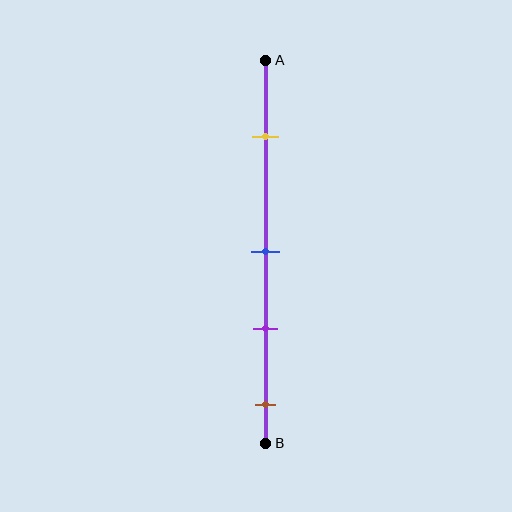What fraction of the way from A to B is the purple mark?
The purple mark is approximately 70% (0.7) of the way from A to B.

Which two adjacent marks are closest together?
The blue and purple marks are the closest adjacent pair.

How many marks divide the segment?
There are 4 marks dividing the segment.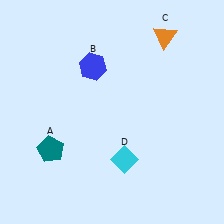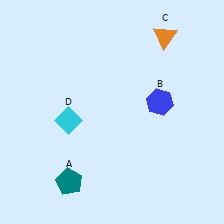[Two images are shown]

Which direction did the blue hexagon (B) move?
The blue hexagon (B) moved right.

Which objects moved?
The objects that moved are: the teal pentagon (A), the blue hexagon (B), the cyan diamond (D).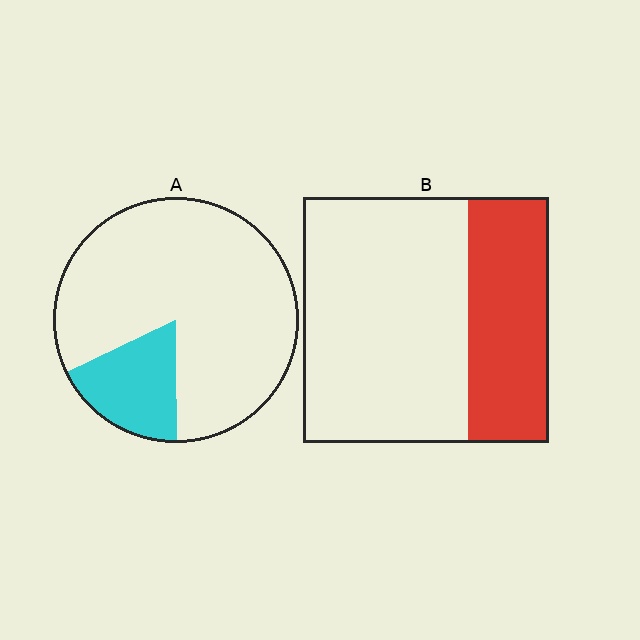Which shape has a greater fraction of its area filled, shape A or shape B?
Shape B.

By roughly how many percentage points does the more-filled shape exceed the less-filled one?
By roughly 15 percentage points (B over A).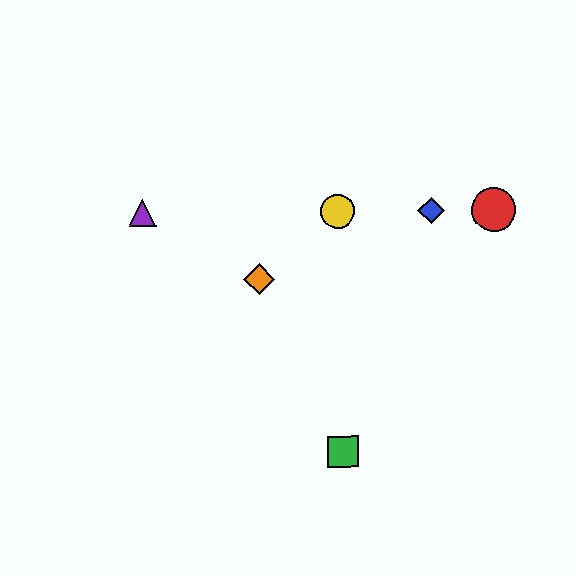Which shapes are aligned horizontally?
The red circle, the blue diamond, the yellow circle, the purple triangle are aligned horizontally.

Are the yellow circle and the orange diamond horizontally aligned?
No, the yellow circle is at y≈211 and the orange diamond is at y≈279.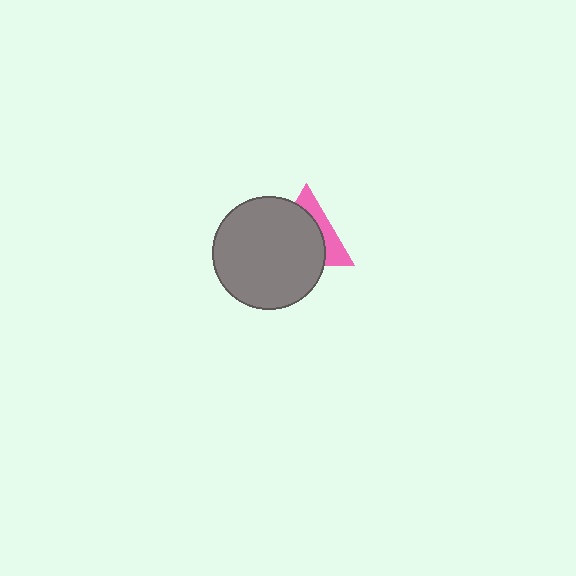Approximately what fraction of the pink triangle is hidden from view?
Roughly 66% of the pink triangle is hidden behind the gray circle.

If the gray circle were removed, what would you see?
You would see the complete pink triangle.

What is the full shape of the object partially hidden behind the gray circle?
The partially hidden object is a pink triangle.